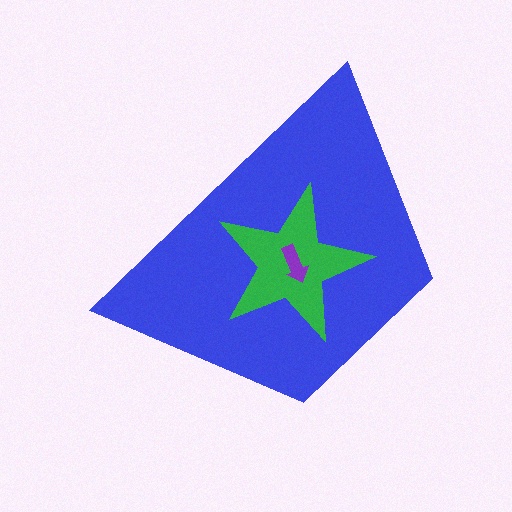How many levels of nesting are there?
3.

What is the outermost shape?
The blue trapezoid.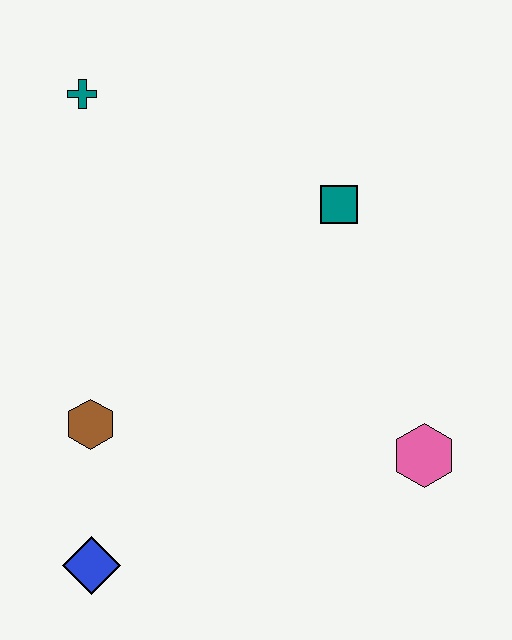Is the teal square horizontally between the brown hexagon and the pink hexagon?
Yes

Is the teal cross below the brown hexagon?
No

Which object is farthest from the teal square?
The blue diamond is farthest from the teal square.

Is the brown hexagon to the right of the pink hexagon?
No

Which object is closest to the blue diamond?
The brown hexagon is closest to the blue diamond.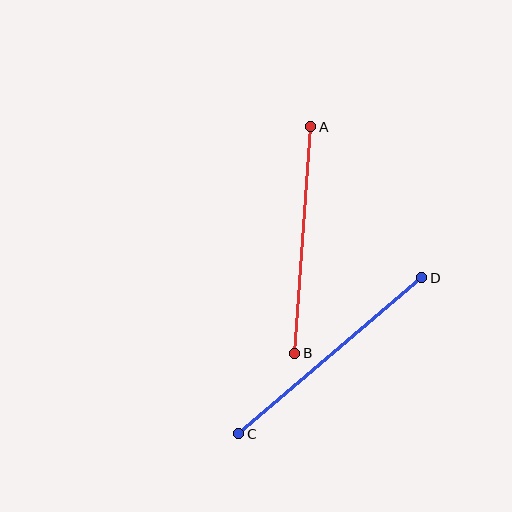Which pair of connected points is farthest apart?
Points C and D are farthest apart.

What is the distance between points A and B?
The distance is approximately 227 pixels.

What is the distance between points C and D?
The distance is approximately 240 pixels.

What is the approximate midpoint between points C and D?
The midpoint is at approximately (330, 356) pixels.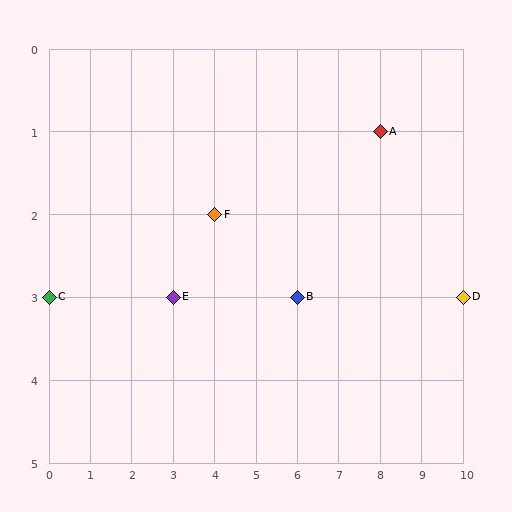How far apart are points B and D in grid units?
Points B and D are 4 columns apart.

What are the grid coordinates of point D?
Point D is at grid coordinates (10, 3).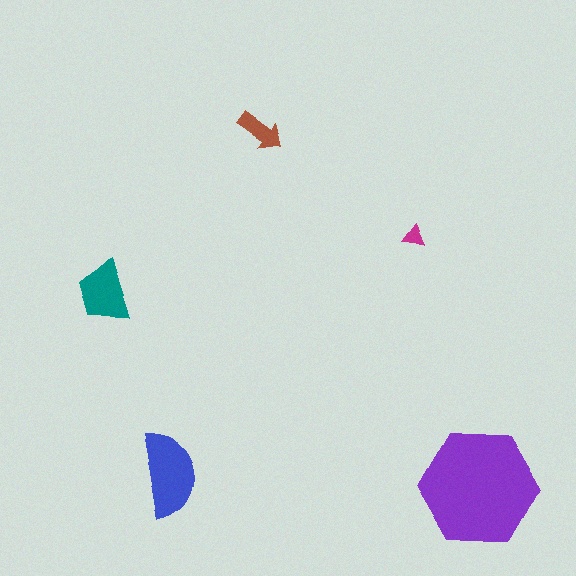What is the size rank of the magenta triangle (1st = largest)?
5th.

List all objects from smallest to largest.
The magenta triangle, the brown arrow, the teal trapezoid, the blue semicircle, the purple hexagon.